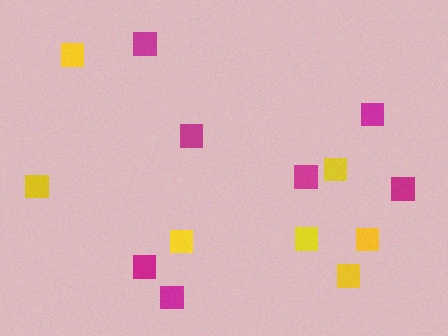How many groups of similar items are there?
There are 2 groups: one group of yellow squares (7) and one group of magenta squares (7).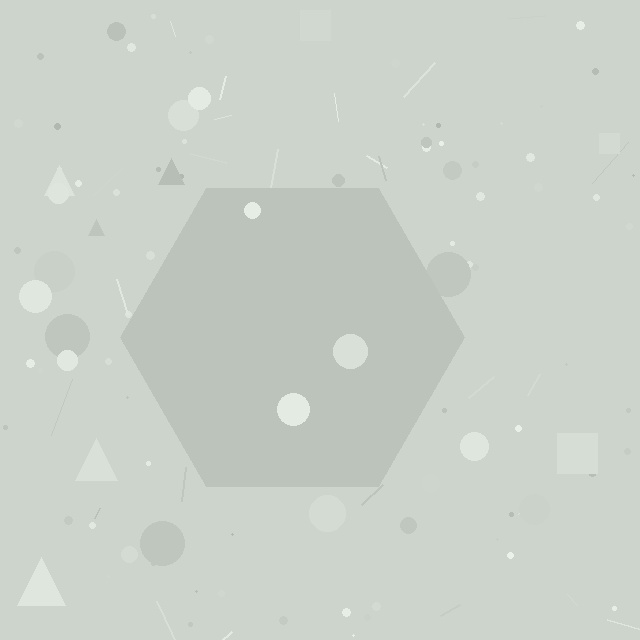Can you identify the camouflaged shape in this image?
The camouflaged shape is a hexagon.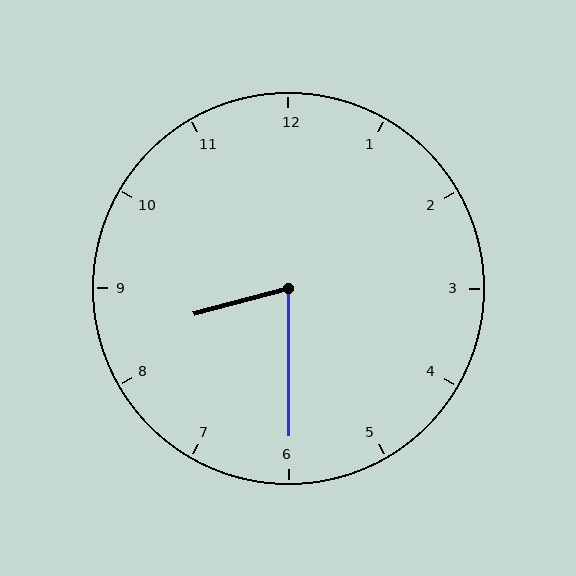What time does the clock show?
8:30.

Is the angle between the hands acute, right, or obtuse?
It is acute.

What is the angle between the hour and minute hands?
Approximately 75 degrees.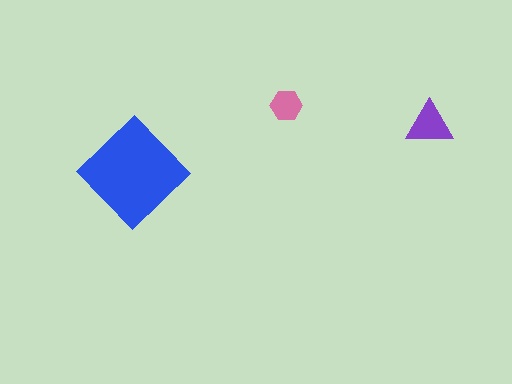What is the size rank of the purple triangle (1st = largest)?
2nd.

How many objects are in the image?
There are 3 objects in the image.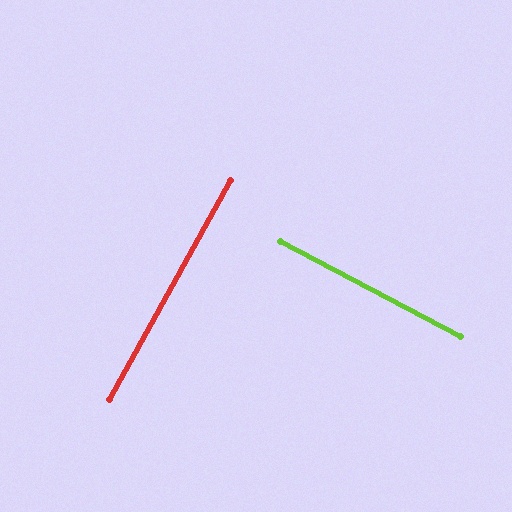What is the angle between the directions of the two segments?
Approximately 89 degrees.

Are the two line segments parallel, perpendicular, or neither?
Perpendicular — they meet at approximately 89°.